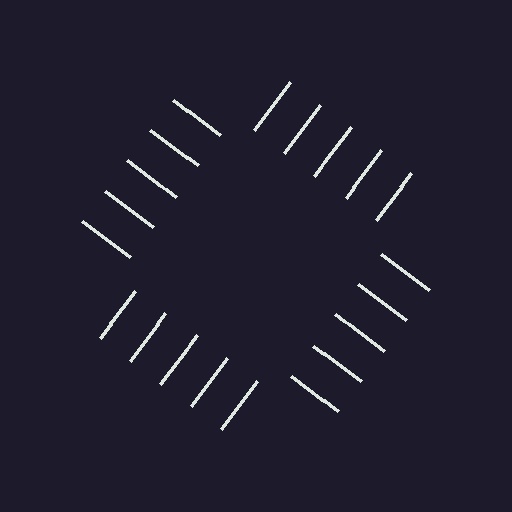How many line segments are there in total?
20 — 5 along each of the 4 edges.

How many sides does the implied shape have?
4 sides — the line-ends trace a square.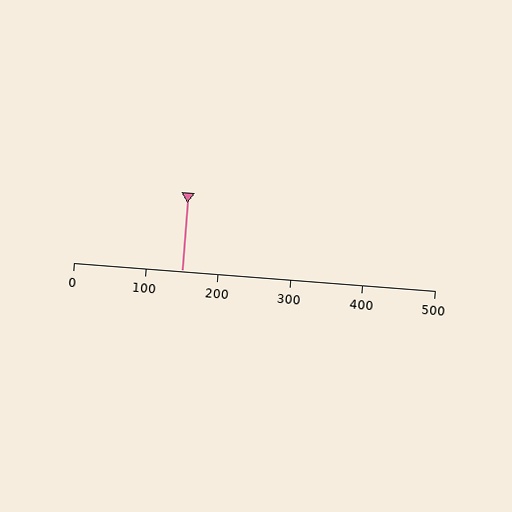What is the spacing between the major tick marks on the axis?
The major ticks are spaced 100 apart.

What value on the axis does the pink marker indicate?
The marker indicates approximately 150.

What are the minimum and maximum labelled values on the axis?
The axis runs from 0 to 500.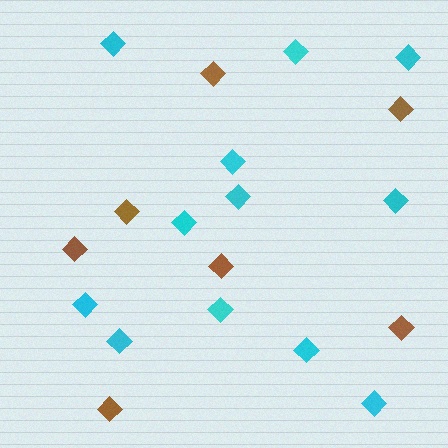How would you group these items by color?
There are 2 groups: one group of brown diamonds (7) and one group of cyan diamonds (12).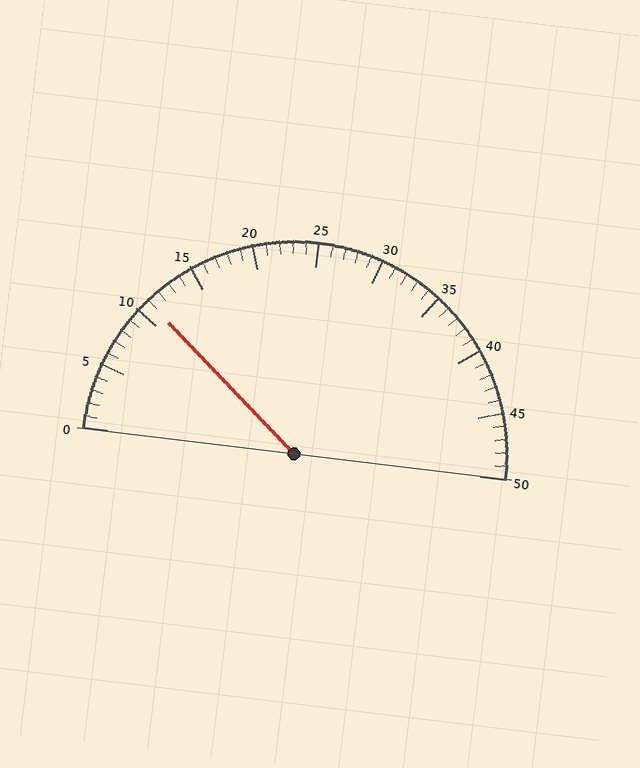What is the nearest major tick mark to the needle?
The nearest major tick mark is 10.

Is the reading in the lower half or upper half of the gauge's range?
The reading is in the lower half of the range (0 to 50).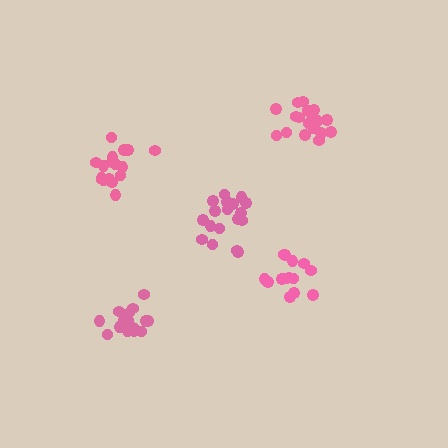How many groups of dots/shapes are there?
There are 5 groups.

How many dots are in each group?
Group 1: 18 dots, Group 2: 14 dots, Group 3: 18 dots, Group 4: 18 dots, Group 5: 17 dots (85 total).